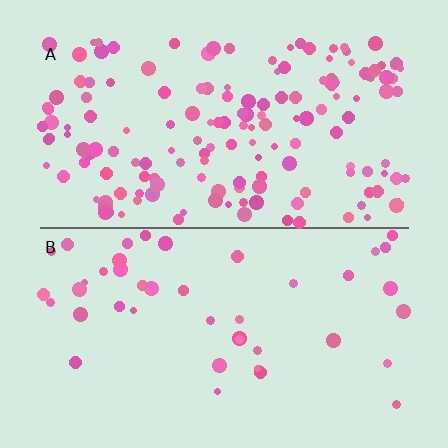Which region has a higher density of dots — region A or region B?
A (the top).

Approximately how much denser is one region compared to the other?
Approximately 3.7× — region A over region B.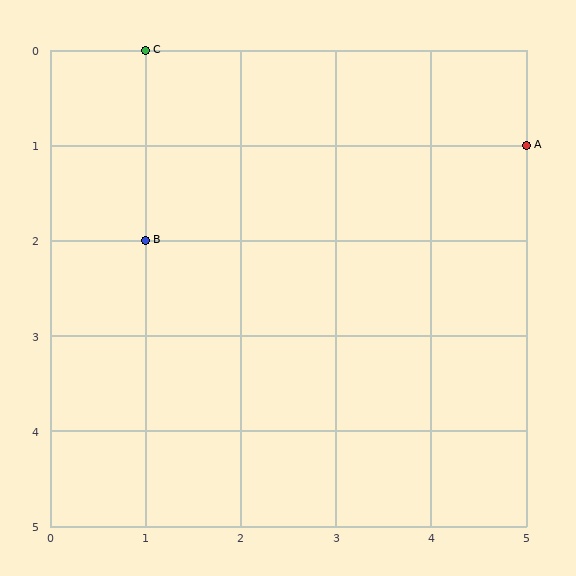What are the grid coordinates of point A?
Point A is at grid coordinates (5, 1).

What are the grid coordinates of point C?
Point C is at grid coordinates (1, 0).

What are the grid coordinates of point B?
Point B is at grid coordinates (1, 2).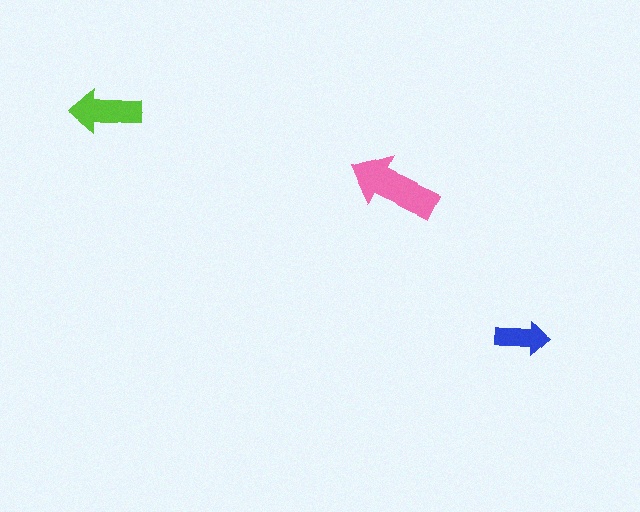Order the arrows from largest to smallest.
the pink one, the lime one, the blue one.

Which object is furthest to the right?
The blue arrow is rightmost.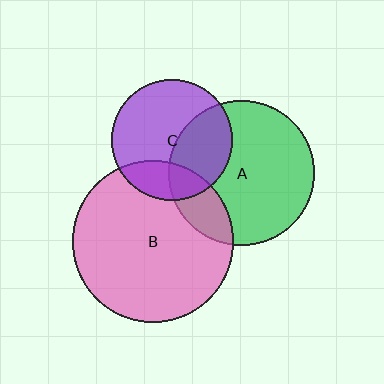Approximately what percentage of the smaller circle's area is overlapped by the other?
Approximately 20%.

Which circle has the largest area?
Circle B (pink).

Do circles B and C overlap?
Yes.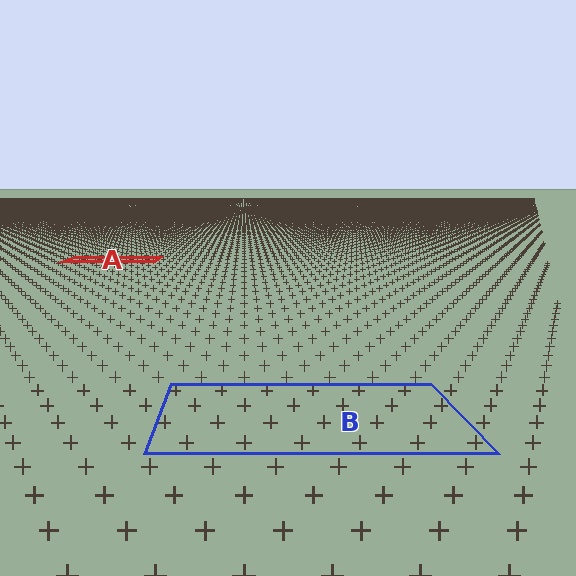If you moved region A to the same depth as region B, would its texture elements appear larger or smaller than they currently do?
They would appear larger. At a closer depth, the same texture elements are projected at a bigger on-screen size.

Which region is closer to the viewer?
Region B is closer. The texture elements there are larger and more spread out.